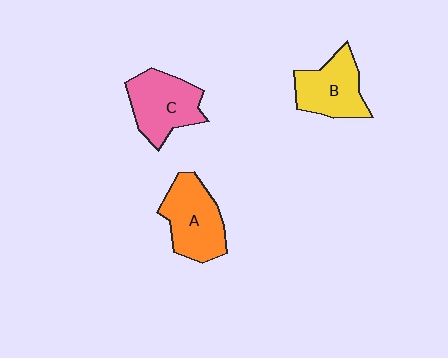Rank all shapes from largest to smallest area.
From largest to smallest: A (orange), C (pink), B (yellow).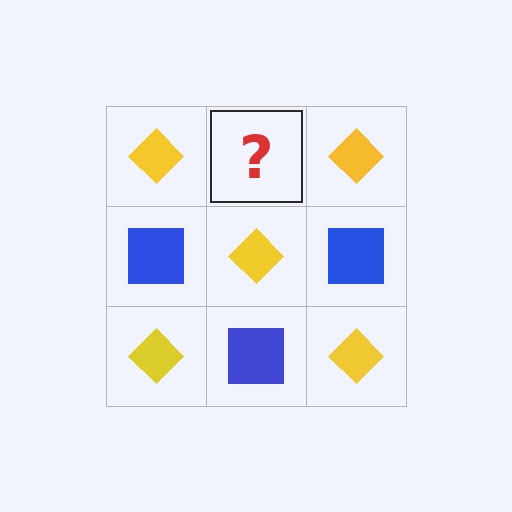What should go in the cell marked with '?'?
The missing cell should contain a blue square.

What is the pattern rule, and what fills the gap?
The rule is that it alternates yellow diamond and blue square in a checkerboard pattern. The gap should be filled with a blue square.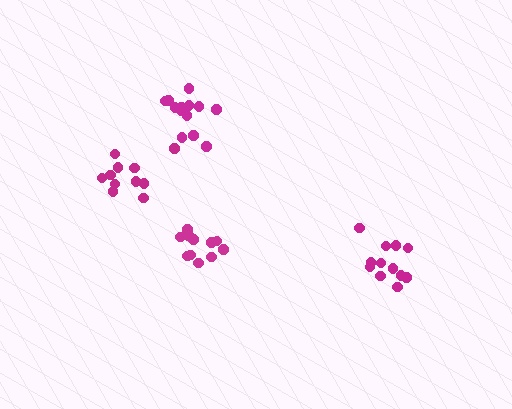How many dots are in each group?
Group 1: 11 dots, Group 2: 12 dots, Group 3: 13 dots, Group 4: 11 dots (47 total).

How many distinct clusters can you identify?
There are 4 distinct clusters.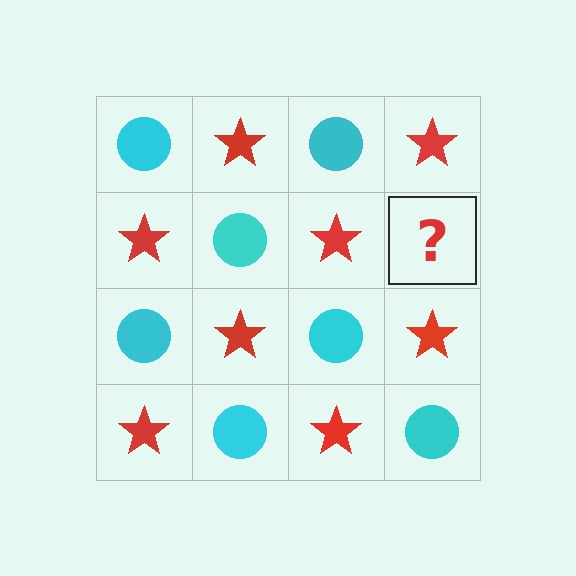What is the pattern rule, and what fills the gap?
The rule is that it alternates cyan circle and red star in a checkerboard pattern. The gap should be filled with a cyan circle.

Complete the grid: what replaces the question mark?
The question mark should be replaced with a cyan circle.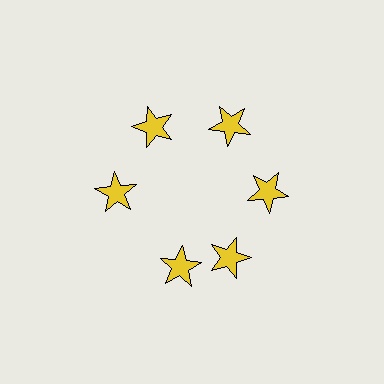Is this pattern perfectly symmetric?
No. The 6 yellow stars are arranged in a ring, but one element near the 7 o'clock position is rotated out of alignment along the ring, breaking the 6-fold rotational symmetry.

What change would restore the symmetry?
The symmetry would be restored by rotating it back into even spacing with its neighbors so that all 6 stars sit at equal angles and equal distance from the center.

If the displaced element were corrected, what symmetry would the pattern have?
It would have 6-fold rotational symmetry — the pattern would map onto itself every 60 degrees.